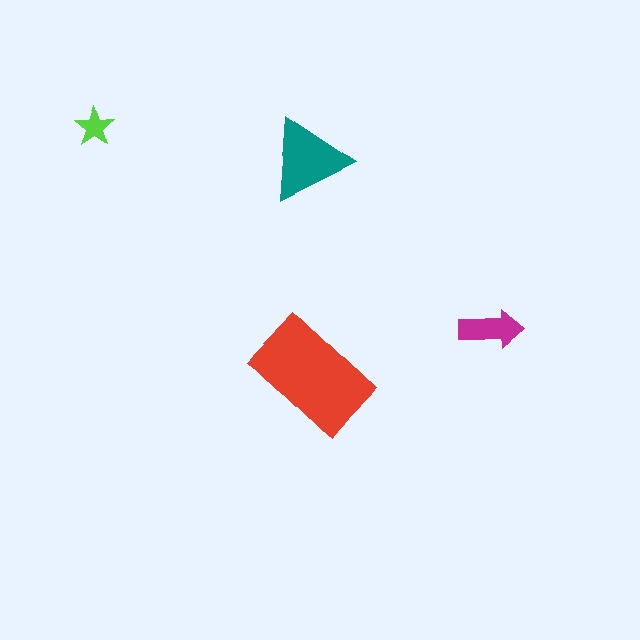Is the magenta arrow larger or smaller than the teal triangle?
Smaller.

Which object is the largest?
The red rectangle.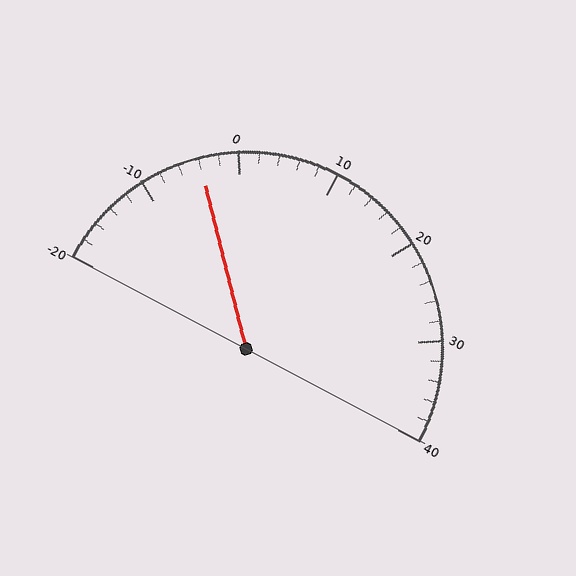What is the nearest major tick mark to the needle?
The nearest major tick mark is 0.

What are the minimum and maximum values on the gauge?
The gauge ranges from -20 to 40.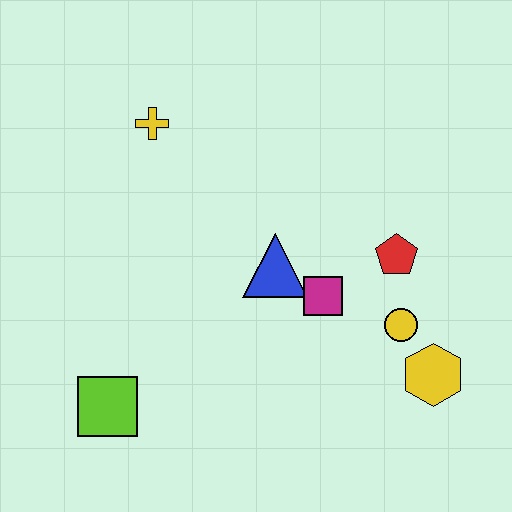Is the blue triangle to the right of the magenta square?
No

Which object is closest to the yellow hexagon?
The yellow circle is closest to the yellow hexagon.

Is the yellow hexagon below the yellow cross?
Yes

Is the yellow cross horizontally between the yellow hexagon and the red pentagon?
No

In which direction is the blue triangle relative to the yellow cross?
The blue triangle is below the yellow cross.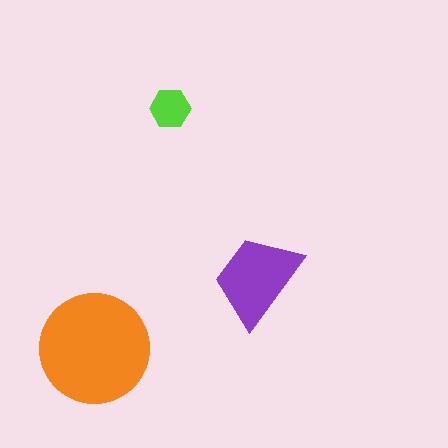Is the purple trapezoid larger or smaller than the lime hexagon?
Larger.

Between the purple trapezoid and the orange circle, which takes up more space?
The orange circle.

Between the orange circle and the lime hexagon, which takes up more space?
The orange circle.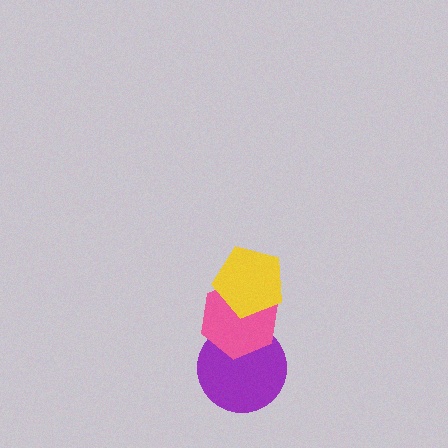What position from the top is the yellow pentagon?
The yellow pentagon is 1st from the top.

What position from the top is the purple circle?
The purple circle is 3rd from the top.